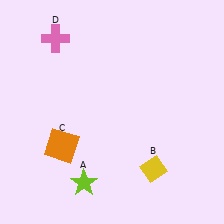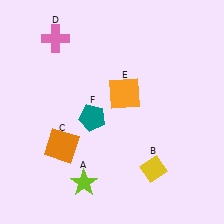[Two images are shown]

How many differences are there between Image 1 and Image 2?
There are 2 differences between the two images.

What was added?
An orange square (E), a teal pentagon (F) were added in Image 2.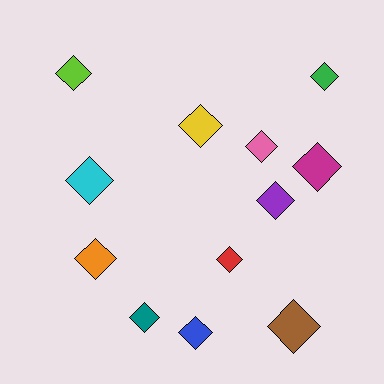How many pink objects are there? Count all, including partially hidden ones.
There is 1 pink object.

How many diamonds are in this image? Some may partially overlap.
There are 12 diamonds.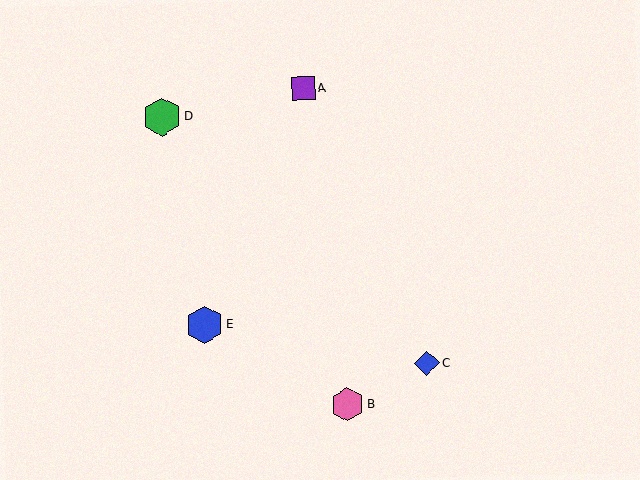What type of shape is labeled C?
Shape C is a blue diamond.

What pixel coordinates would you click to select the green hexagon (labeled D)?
Click at (162, 117) to select the green hexagon D.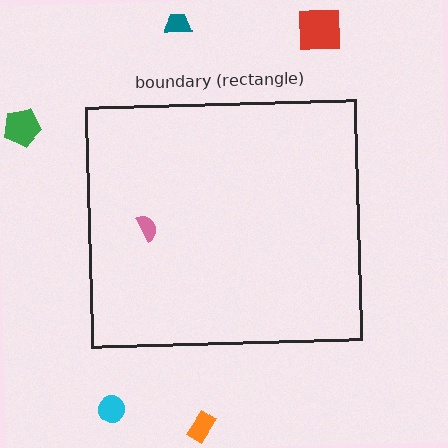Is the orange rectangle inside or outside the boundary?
Outside.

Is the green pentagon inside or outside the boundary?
Outside.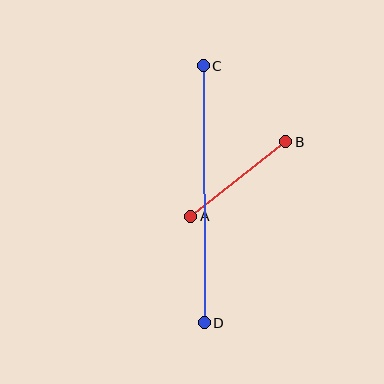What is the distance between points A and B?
The distance is approximately 121 pixels.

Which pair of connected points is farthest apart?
Points C and D are farthest apart.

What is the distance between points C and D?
The distance is approximately 257 pixels.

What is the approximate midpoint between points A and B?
The midpoint is at approximately (238, 179) pixels.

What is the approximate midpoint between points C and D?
The midpoint is at approximately (204, 194) pixels.